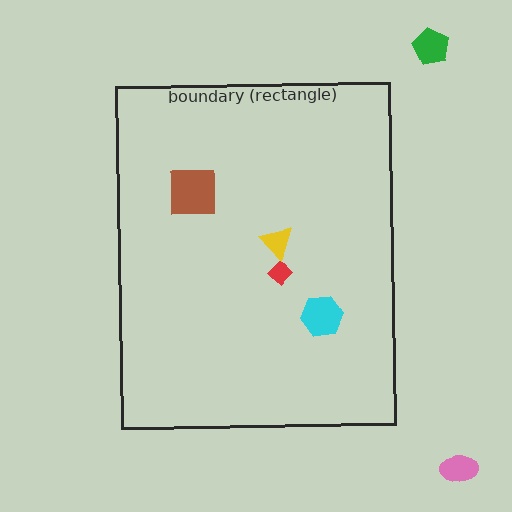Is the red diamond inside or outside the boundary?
Inside.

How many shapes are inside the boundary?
4 inside, 2 outside.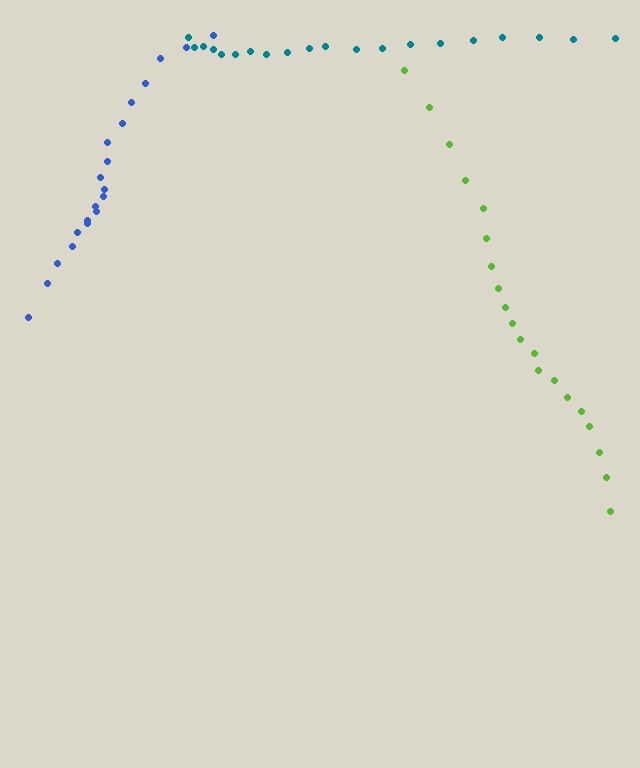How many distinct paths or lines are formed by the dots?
There are 3 distinct paths.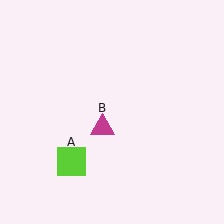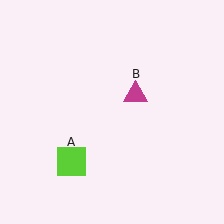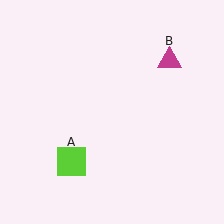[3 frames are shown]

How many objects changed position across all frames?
1 object changed position: magenta triangle (object B).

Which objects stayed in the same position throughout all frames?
Lime square (object A) remained stationary.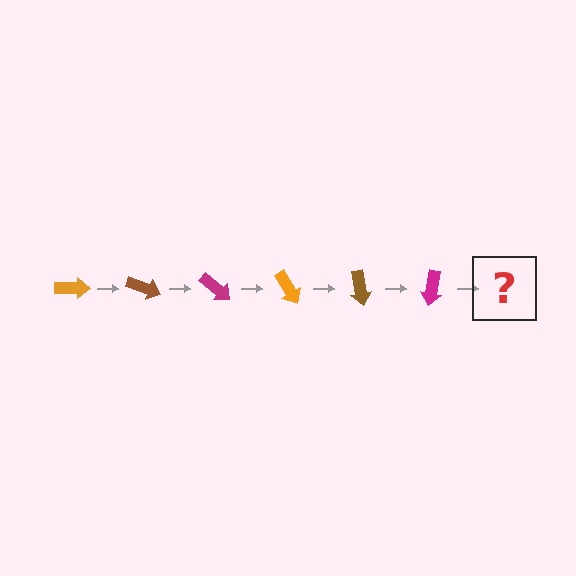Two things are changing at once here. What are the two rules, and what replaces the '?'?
The two rules are that it rotates 20 degrees each step and the color cycles through orange, brown, and magenta. The '?' should be an orange arrow, rotated 120 degrees from the start.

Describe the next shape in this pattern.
It should be an orange arrow, rotated 120 degrees from the start.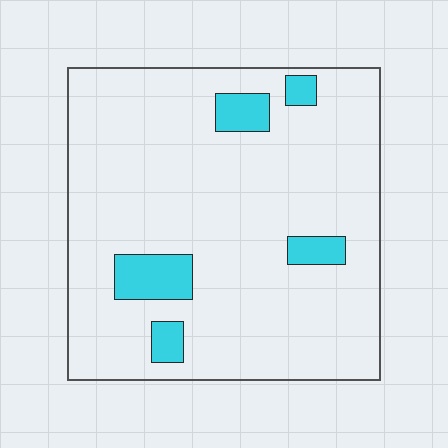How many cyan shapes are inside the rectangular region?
5.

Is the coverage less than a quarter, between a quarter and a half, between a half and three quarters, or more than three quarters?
Less than a quarter.